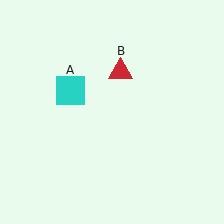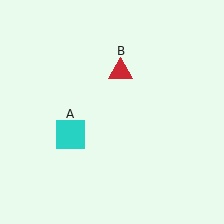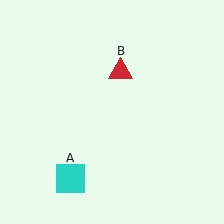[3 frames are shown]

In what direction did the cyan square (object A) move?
The cyan square (object A) moved down.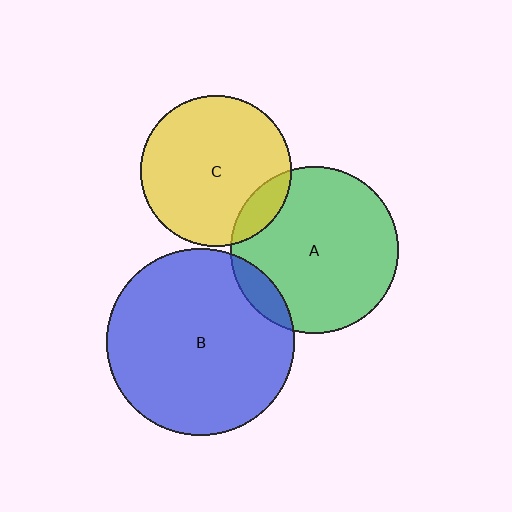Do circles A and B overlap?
Yes.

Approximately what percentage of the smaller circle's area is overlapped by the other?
Approximately 10%.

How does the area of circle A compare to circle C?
Approximately 1.2 times.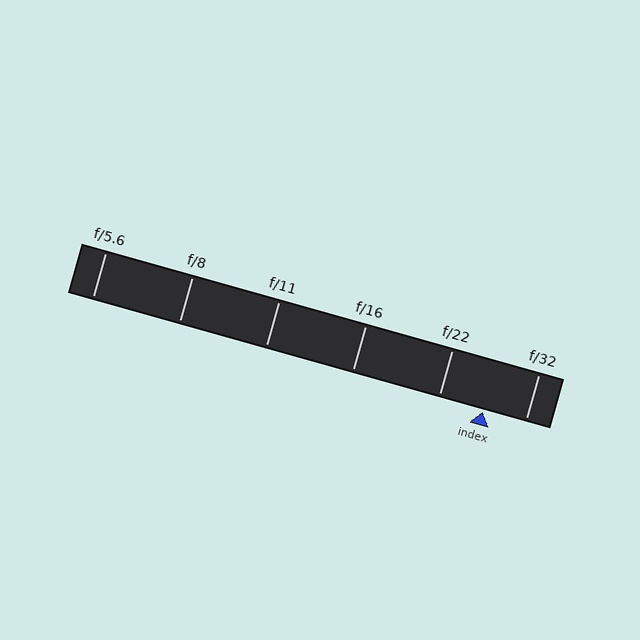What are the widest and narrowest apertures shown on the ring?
The widest aperture shown is f/5.6 and the narrowest is f/32.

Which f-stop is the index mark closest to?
The index mark is closest to f/32.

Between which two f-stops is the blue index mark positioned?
The index mark is between f/22 and f/32.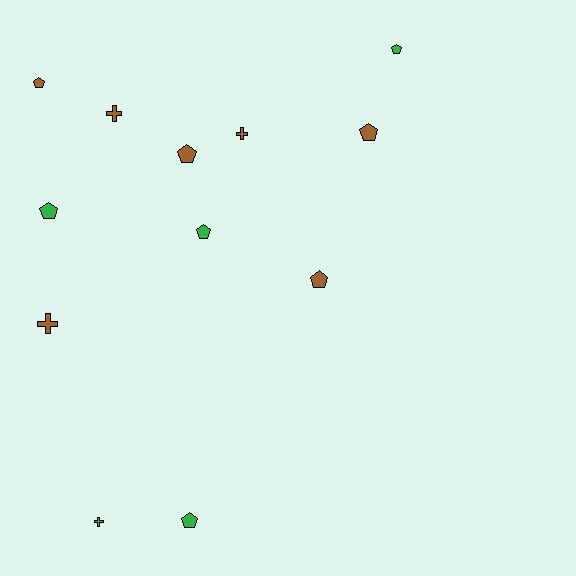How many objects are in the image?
There are 12 objects.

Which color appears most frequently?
Brown, with 7 objects.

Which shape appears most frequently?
Pentagon, with 8 objects.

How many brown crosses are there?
There are 3 brown crosses.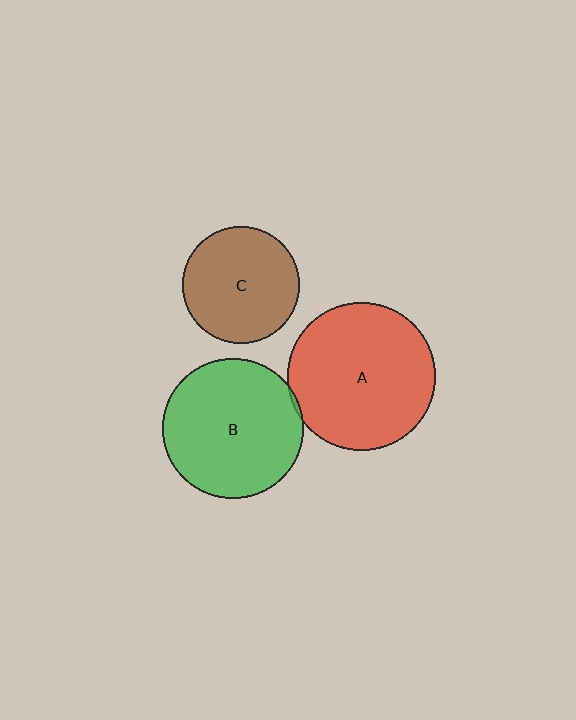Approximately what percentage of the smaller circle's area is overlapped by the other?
Approximately 5%.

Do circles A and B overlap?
Yes.